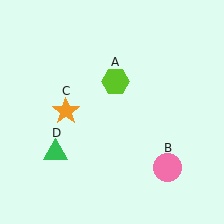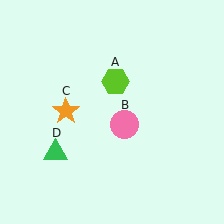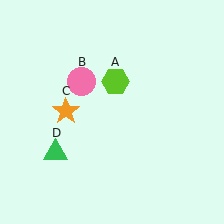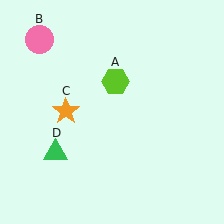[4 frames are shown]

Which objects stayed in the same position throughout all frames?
Lime hexagon (object A) and orange star (object C) and green triangle (object D) remained stationary.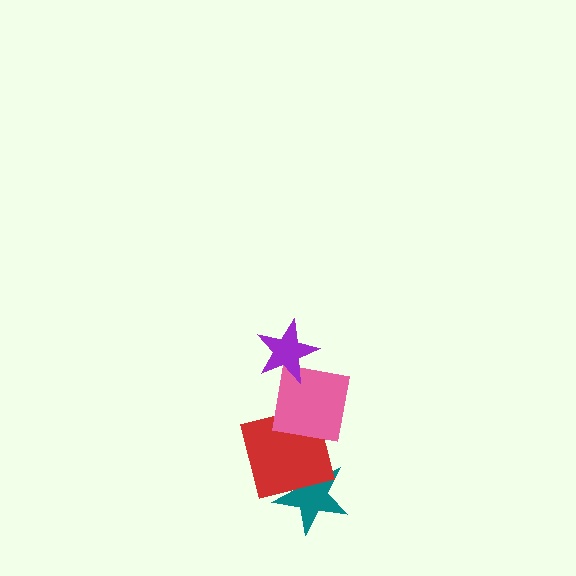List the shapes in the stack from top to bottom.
From top to bottom: the purple star, the pink square, the red square, the teal star.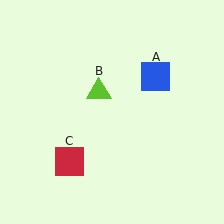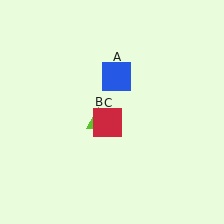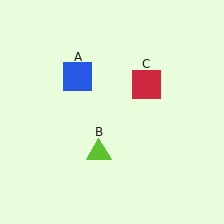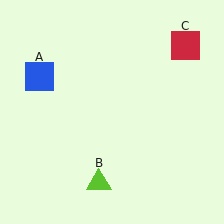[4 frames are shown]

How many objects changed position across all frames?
3 objects changed position: blue square (object A), lime triangle (object B), red square (object C).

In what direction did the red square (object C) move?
The red square (object C) moved up and to the right.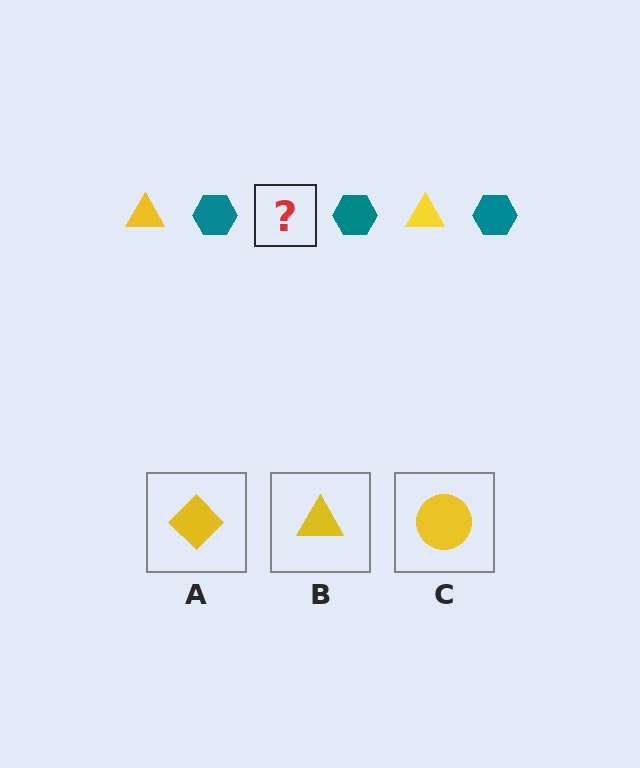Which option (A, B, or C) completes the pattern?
B.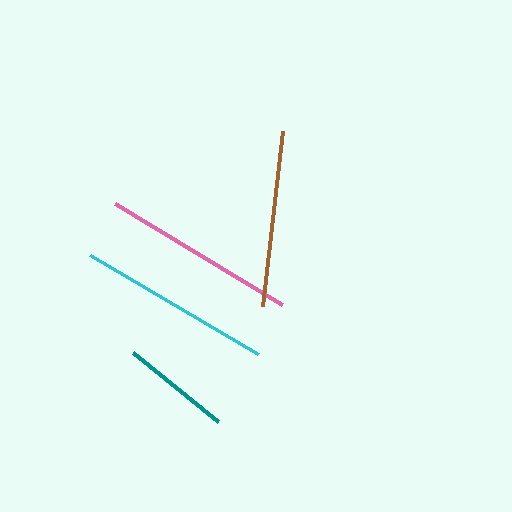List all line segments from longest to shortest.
From longest to shortest: cyan, pink, brown, teal.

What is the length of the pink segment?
The pink segment is approximately 195 pixels long.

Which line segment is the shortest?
The teal line is the shortest at approximately 110 pixels.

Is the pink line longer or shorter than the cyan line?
The cyan line is longer than the pink line.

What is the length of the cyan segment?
The cyan segment is approximately 195 pixels long.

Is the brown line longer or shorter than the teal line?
The brown line is longer than the teal line.